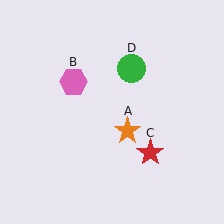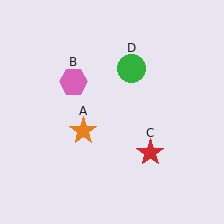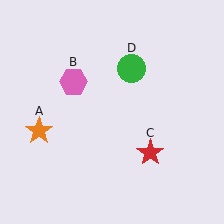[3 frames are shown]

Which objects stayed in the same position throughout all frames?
Pink hexagon (object B) and red star (object C) and green circle (object D) remained stationary.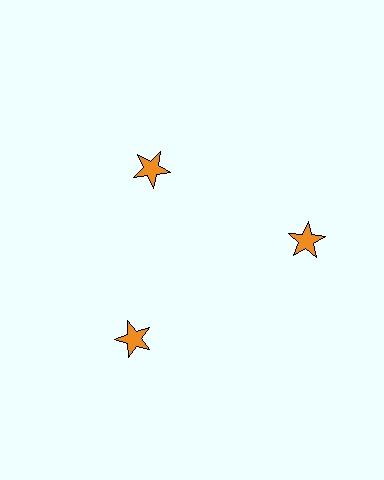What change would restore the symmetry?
The symmetry would be restored by moving it outward, back onto the ring so that all 3 stars sit at equal angles and equal distance from the center.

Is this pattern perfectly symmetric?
No. The 3 orange stars are arranged in a ring, but one element near the 11 o'clock position is pulled inward toward the center, breaking the 3-fold rotational symmetry.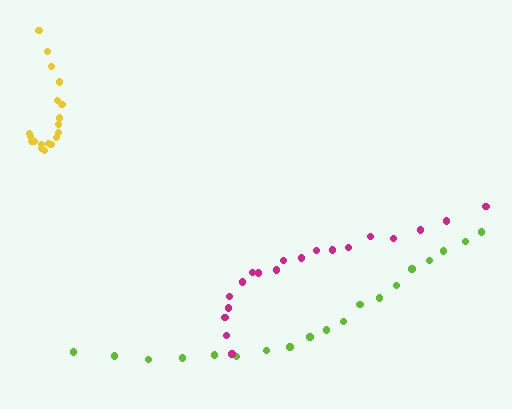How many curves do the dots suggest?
There are 3 distinct paths.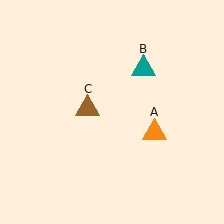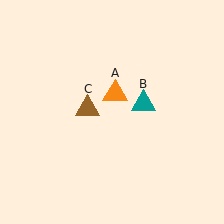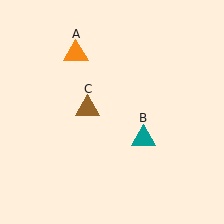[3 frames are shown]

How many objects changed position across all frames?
2 objects changed position: orange triangle (object A), teal triangle (object B).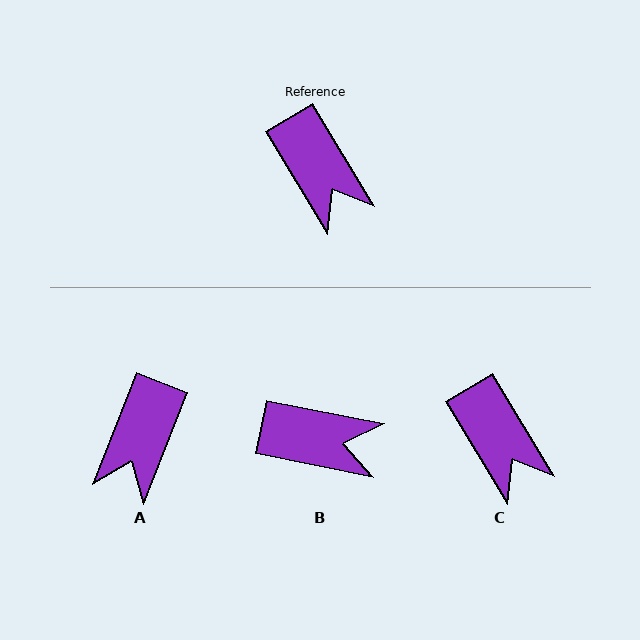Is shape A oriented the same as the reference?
No, it is off by about 52 degrees.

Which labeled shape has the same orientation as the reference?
C.